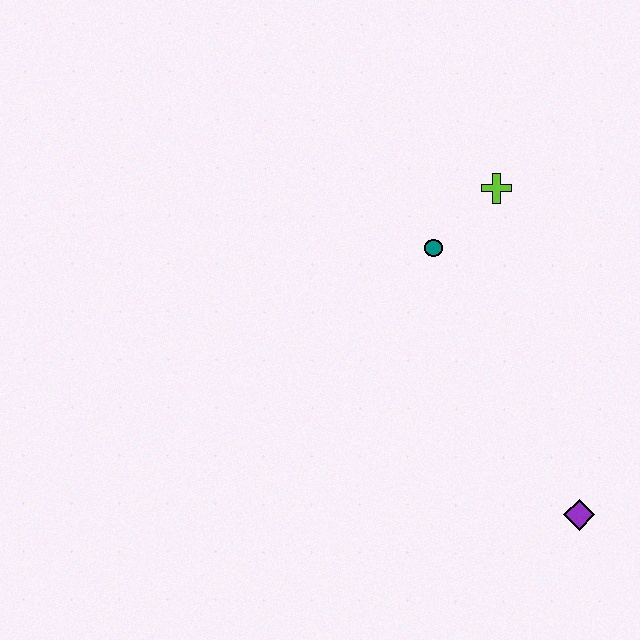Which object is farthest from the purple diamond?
The lime cross is farthest from the purple diamond.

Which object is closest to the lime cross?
The teal circle is closest to the lime cross.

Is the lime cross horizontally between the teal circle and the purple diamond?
Yes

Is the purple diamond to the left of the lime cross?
No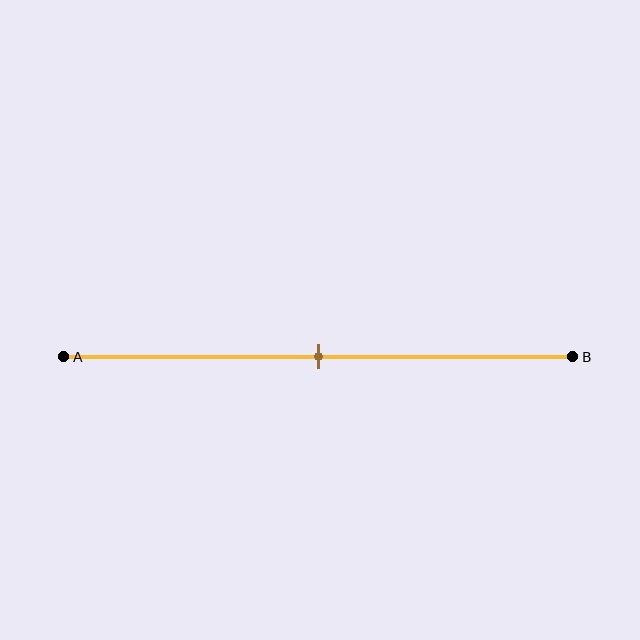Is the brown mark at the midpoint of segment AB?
Yes, the mark is approximately at the midpoint.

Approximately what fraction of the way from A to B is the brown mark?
The brown mark is approximately 50% of the way from A to B.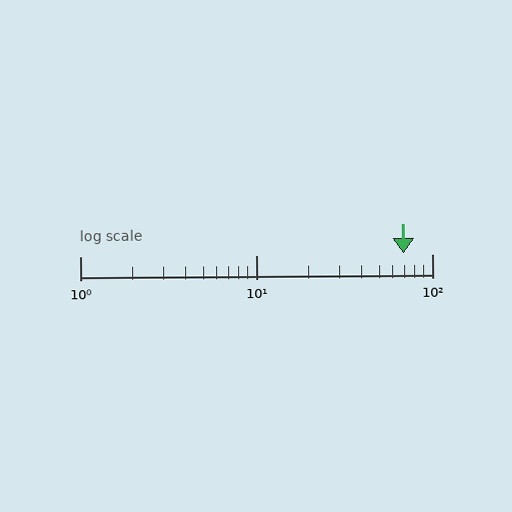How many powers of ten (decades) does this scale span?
The scale spans 2 decades, from 1 to 100.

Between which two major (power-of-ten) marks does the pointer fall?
The pointer is between 10 and 100.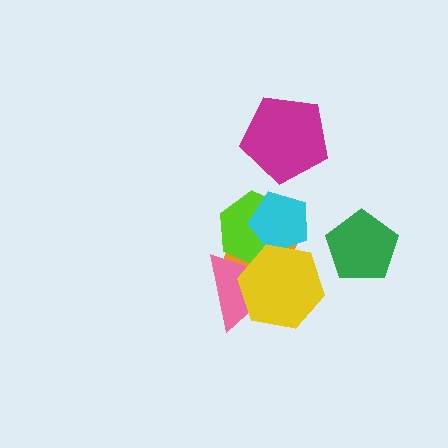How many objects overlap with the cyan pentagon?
3 objects overlap with the cyan pentagon.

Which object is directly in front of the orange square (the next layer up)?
The lime hexagon is directly in front of the orange square.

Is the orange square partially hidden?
Yes, it is partially covered by another shape.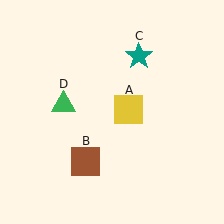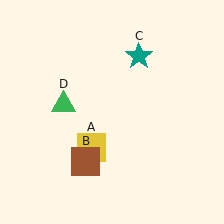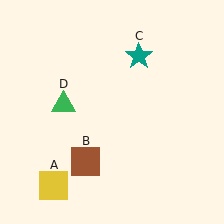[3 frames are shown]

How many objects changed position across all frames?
1 object changed position: yellow square (object A).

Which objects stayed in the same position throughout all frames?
Brown square (object B) and teal star (object C) and green triangle (object D) remained stationary.